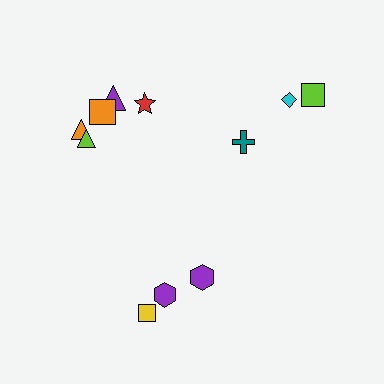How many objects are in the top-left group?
There are 5 objects.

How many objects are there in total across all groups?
There are 12 objects.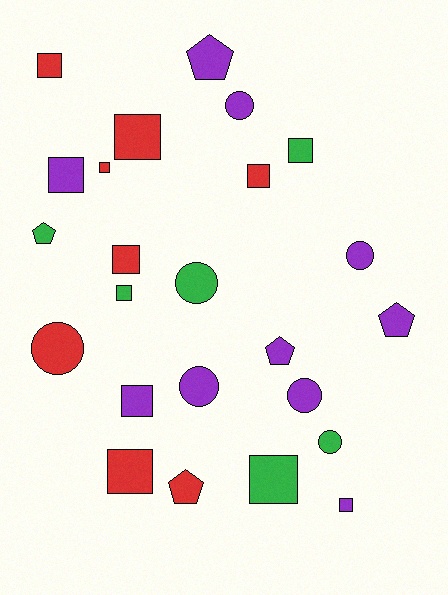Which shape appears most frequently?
Square, with 12 objects.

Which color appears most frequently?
Purple, with 10 objects.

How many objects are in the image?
There are 24 objects.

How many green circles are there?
There are 2 green circles.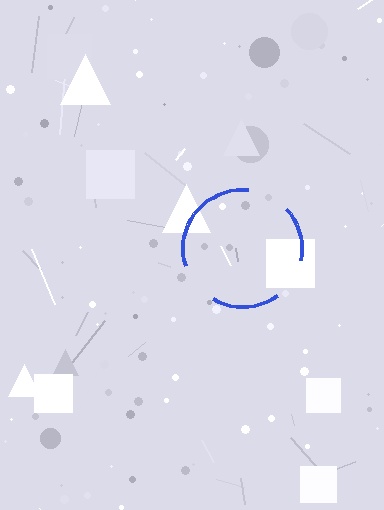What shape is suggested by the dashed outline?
The dashed outline suggests a circle.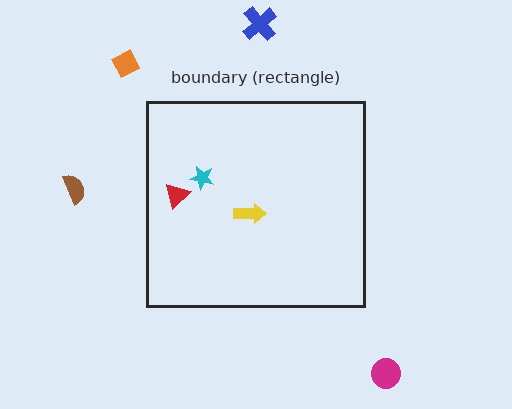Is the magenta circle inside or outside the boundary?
Outside.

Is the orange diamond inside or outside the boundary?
Outside.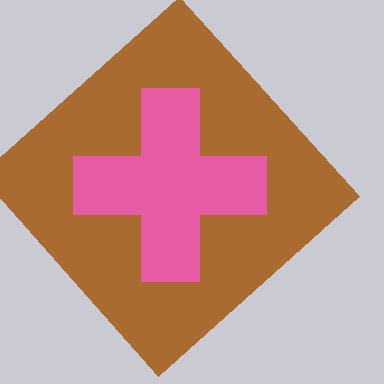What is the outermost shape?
The brown diamond.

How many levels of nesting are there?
2.